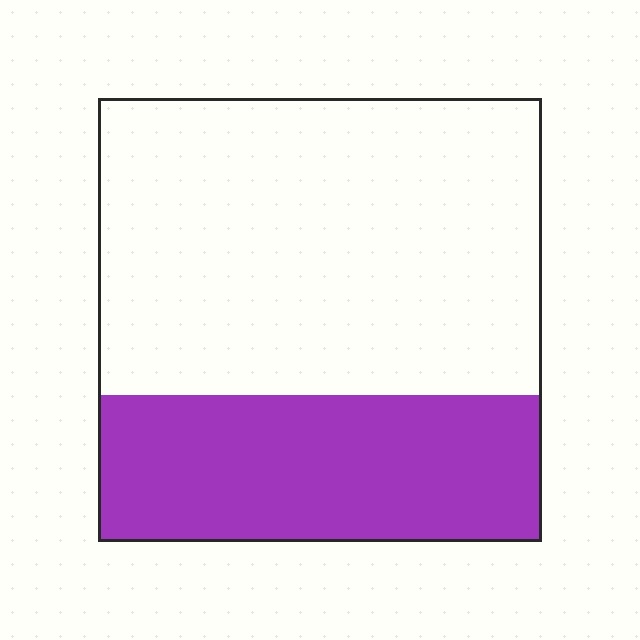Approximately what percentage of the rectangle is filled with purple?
Approximately 35%.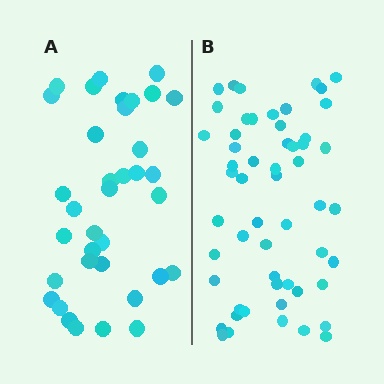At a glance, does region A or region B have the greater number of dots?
Region B (the right region) has more dots.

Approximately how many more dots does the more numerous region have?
Region B has approximately 20 more dots than region A.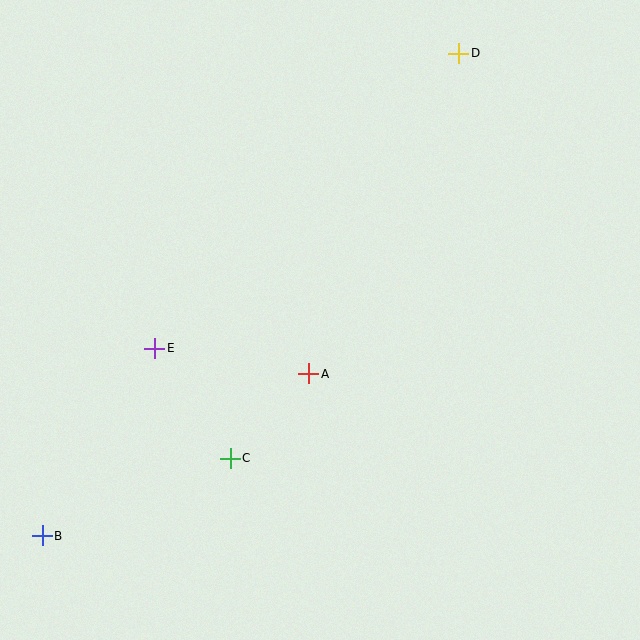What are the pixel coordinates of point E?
Point E is at (155, 348).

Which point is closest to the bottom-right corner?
Point A is closest to the bottom-right corner.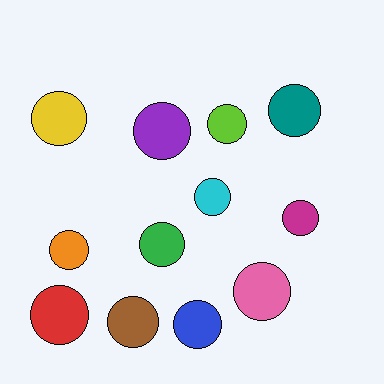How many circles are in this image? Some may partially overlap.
There are 12 circles.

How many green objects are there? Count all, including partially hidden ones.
There is 1 green object.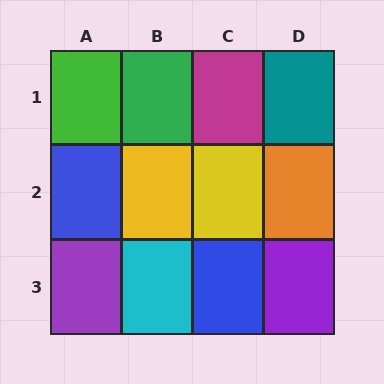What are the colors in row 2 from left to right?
Blue, yellow, yellow, orange.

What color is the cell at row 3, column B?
Cyan.